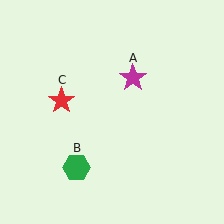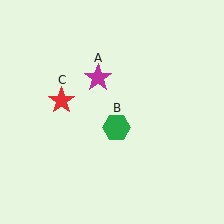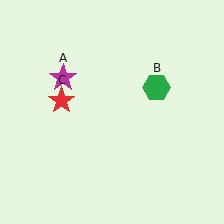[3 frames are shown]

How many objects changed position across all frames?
2 objects changed position: magenta star (object A), green hexagon (object B).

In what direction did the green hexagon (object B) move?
The green hexagon (object B) moved up and to the right.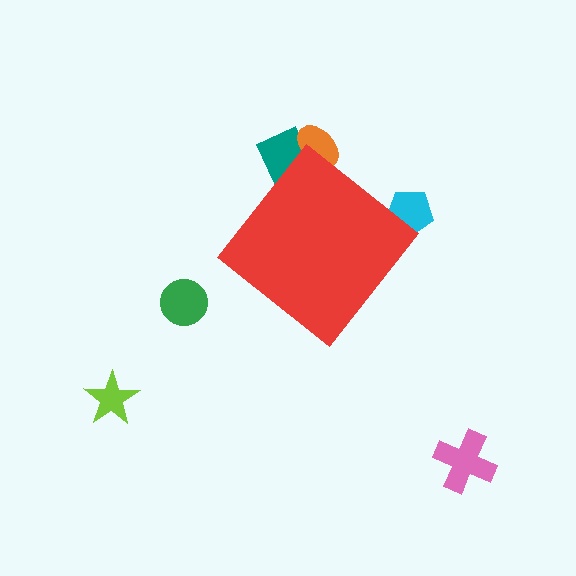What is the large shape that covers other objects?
A red diamond.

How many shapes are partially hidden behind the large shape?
3 shapes are partially hidden.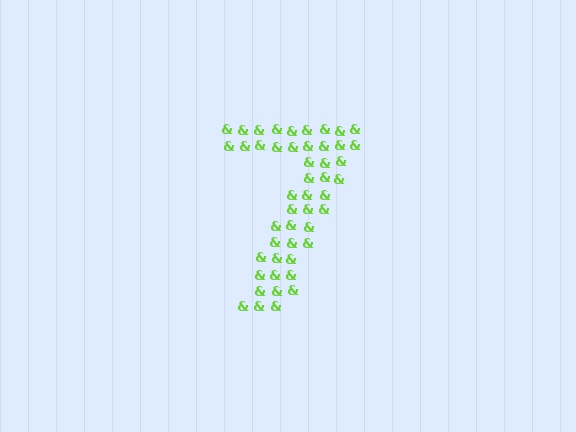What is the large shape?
The large shape is the digit 7.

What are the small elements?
The small elements are ampersands.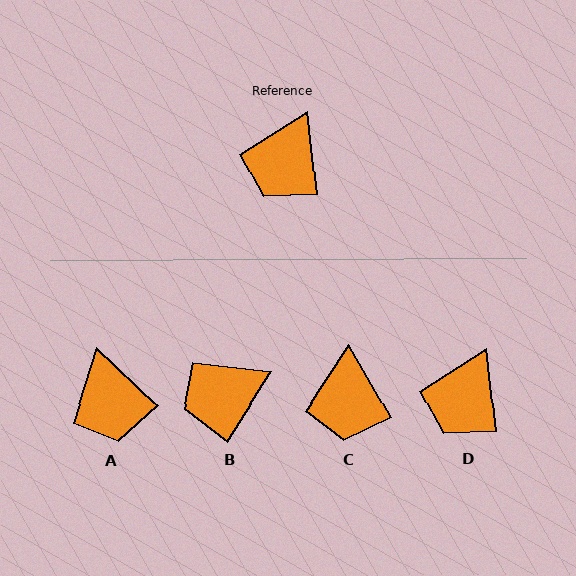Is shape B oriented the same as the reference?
No, it is off by about 39 degrees.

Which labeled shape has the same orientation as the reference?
D.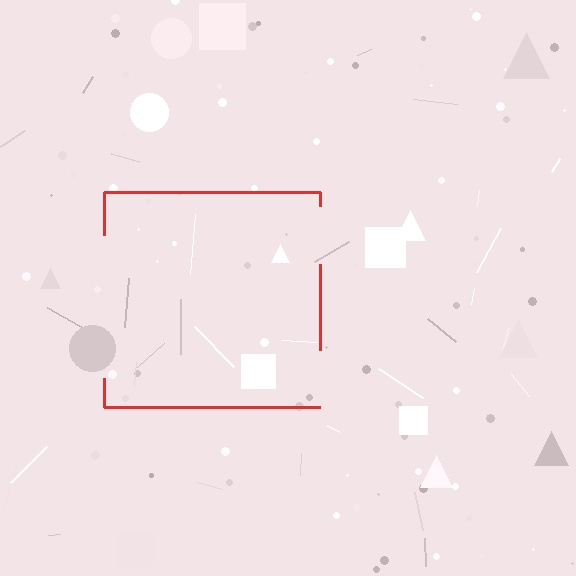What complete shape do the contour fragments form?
The contour fragments form a square.